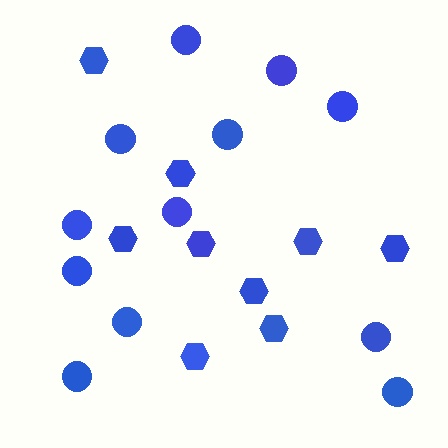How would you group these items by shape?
There are 2 groups: one group of hexagons (9) and one group of circles (12).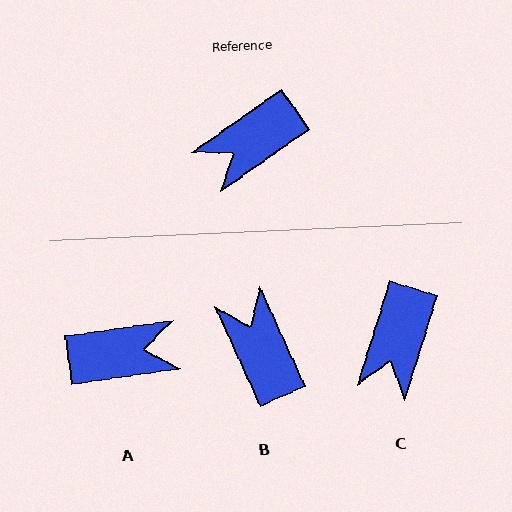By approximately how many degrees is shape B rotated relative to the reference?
Approximately 101 degrees clockwise.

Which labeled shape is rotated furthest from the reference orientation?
A, about 153 degrees away.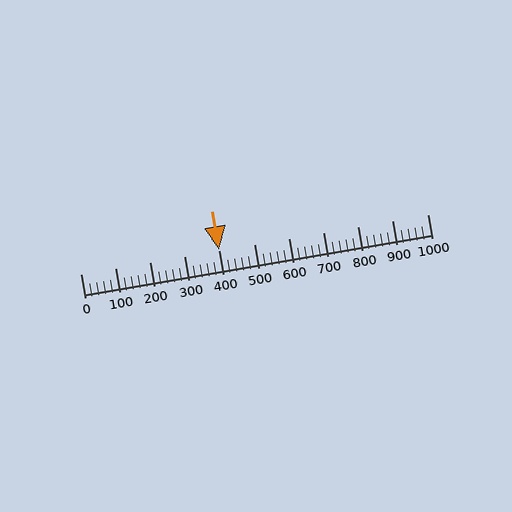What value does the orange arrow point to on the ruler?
The orange arrow points to approximately 398.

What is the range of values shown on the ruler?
The ruler shows values from 0 to 1000.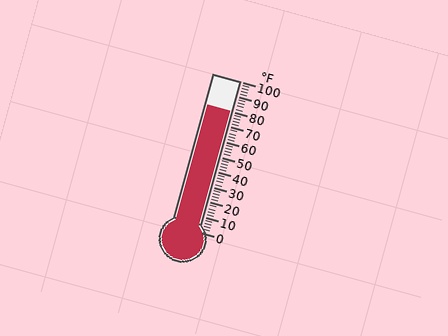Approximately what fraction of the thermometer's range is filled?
The thermometer is filled to approximately 80% of its range.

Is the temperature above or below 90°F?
The temperature is below 90°F.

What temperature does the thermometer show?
The thermometer shows approximately 80°F.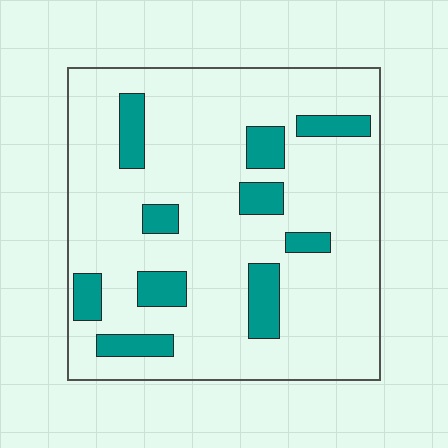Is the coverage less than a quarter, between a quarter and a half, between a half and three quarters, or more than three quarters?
Less than a quarter.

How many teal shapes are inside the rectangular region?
10.